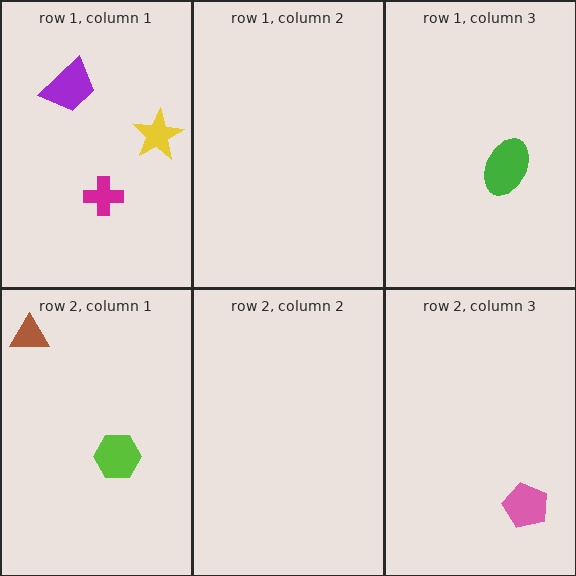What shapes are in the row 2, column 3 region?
The pink pentagon.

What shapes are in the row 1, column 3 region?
The green ellipse.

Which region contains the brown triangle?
The row 2, column 1 region.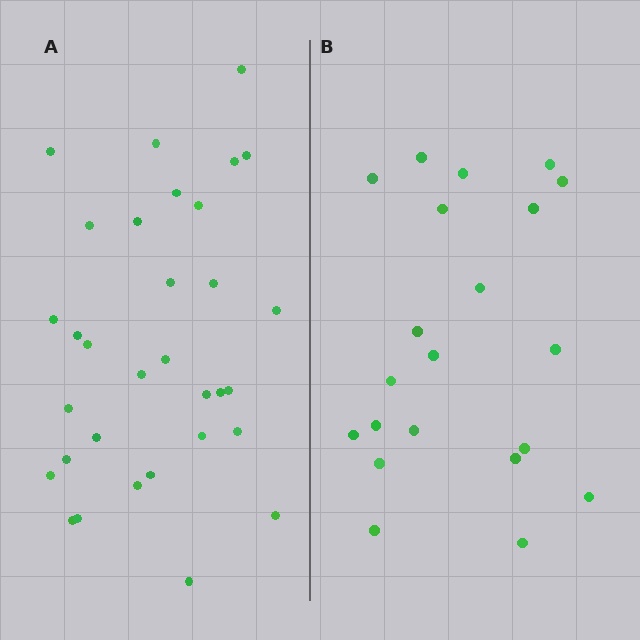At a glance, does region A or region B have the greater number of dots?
Region A (the left region) has more dots.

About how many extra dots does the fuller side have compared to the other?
Region A has roughly 12 or so more dots than region B.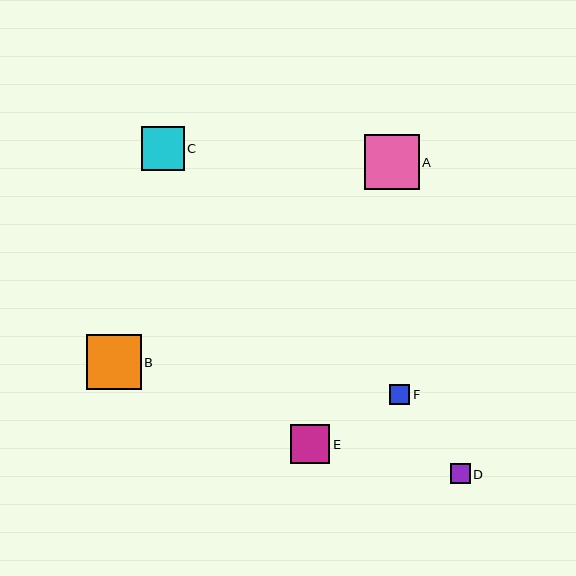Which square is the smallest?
Square D is the smallest with a size of approximately 19 pixels.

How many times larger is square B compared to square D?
Square B is approximately 2.8 times the size of square D.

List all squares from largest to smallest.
From largest to smallest: B, A, C, E, F, D.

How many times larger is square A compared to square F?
Square A is approximately 2.6 times the size of square F.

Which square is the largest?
Square B is the largest with a size of approximately 55 pixels.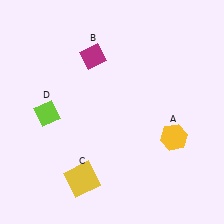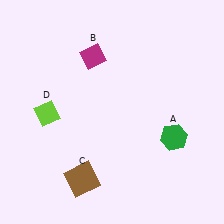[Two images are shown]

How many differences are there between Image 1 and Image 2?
There are 2 differences between the two images.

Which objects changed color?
A changed from yellow to green. C changed from yellow to brown.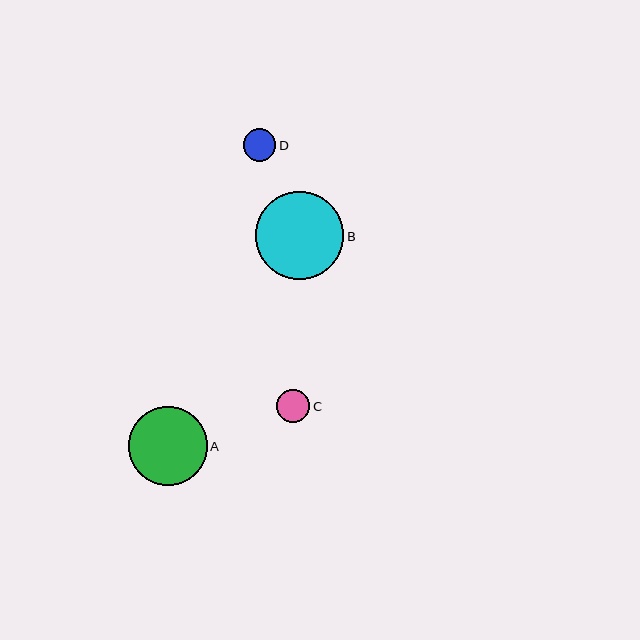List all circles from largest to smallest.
From largest to smallest: B, A, C, D.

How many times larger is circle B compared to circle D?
Circle B is approximately 2.7 times the size of circle D.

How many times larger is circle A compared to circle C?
Circle A is approximately 2.4 times the size of circle C.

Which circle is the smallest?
Circle D is the smallest with a size of approximately 33 pixels.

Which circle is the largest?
Circle B is the largest with a size of approximately 88 pixels.